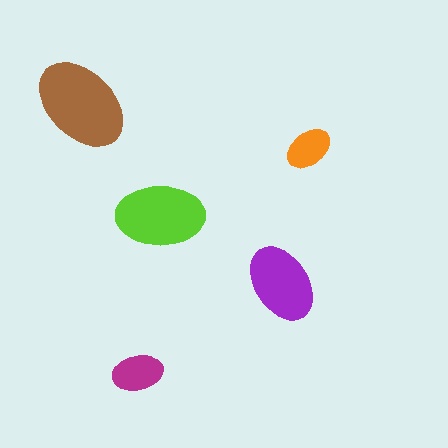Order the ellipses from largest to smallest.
the brown one, the lime one, the purple one, the magenta one, the orange one.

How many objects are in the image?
There are 5 objects in the image.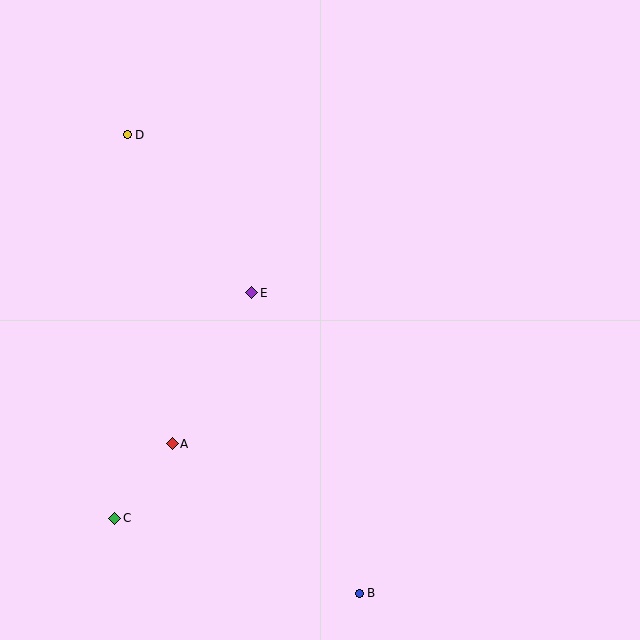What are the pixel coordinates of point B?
Point B is at (359, 593).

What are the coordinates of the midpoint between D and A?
The midpoint between D and A is at (150, 289).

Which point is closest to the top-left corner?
Point D is closest to the top-left corner.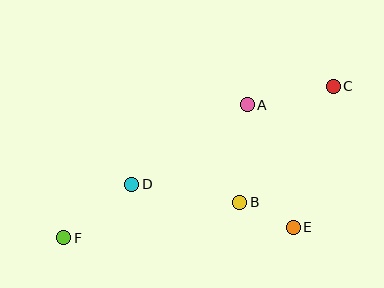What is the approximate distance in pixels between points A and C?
The distance between A and C is approximately 88 pixels.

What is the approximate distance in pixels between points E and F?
The distance between E and F is approximately 230 pixels.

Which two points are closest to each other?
Points B and E are closest to each other.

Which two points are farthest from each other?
Points C and F are farthest from each other.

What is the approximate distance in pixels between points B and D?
The distance between B and D is approximately 109 pixels.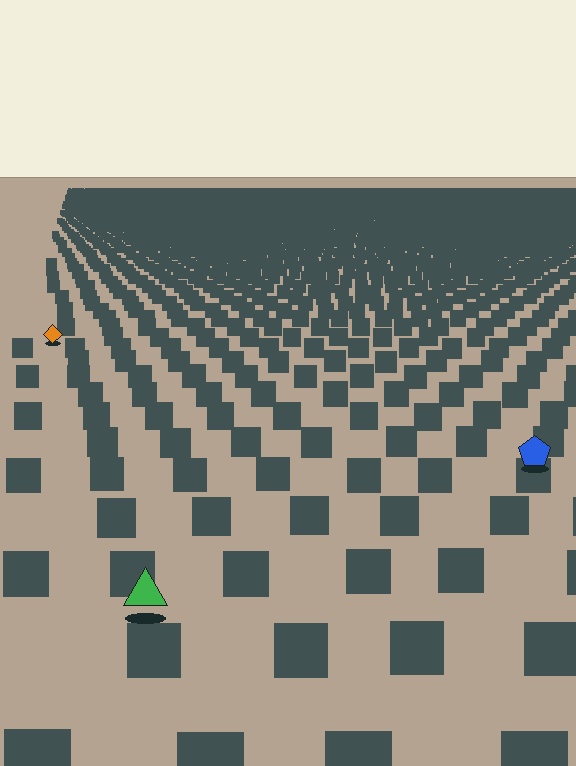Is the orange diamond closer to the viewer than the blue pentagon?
No. The blue pentagon is closer — you can tell from the texture gradient: the ground texture is coarser near it.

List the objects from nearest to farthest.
From nearest to farthest: the green triangle, the blue pentagon, the orange diamond.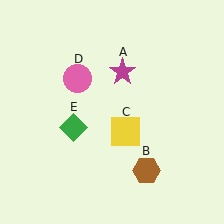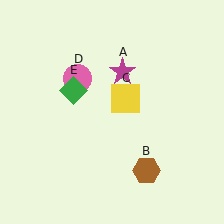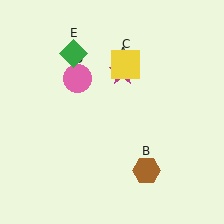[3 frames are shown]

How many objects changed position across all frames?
2 objects changed position: yellow square (object C), green diamond (object E).